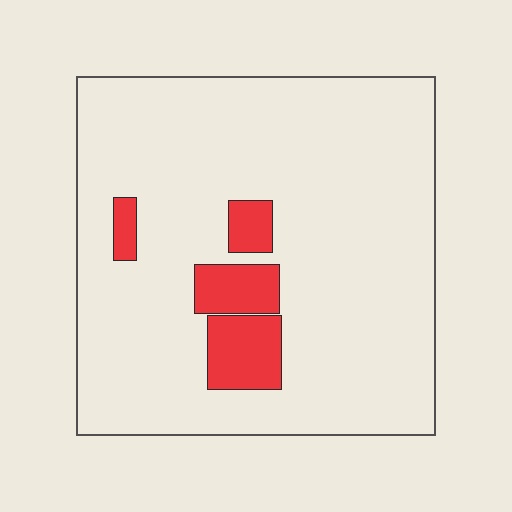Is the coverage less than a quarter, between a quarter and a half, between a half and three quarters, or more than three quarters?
Less than a quarter.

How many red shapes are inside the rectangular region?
4.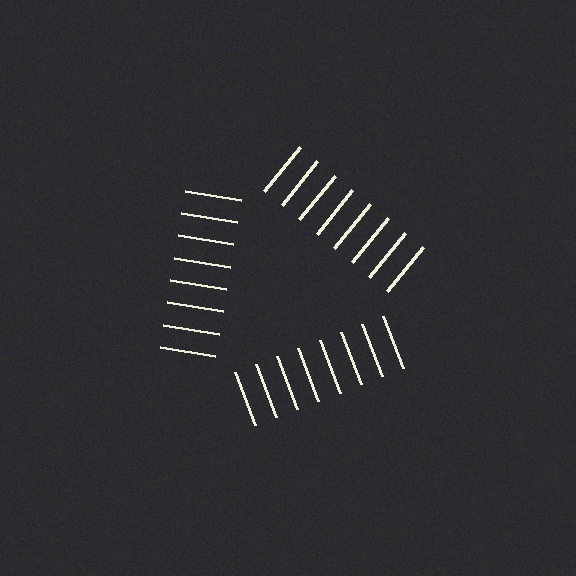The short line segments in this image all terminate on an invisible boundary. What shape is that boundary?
An illusory triangle — the line segments terminate on its edges but no continuous stroke is drawn.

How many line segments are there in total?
24 — 8 along each of the 3 edges.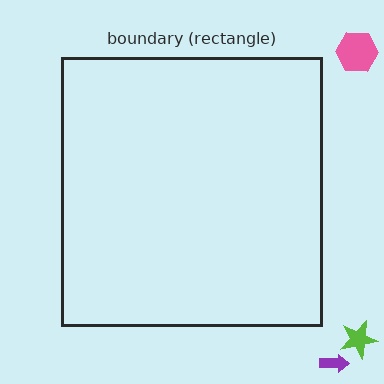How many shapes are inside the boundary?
0 inside, 3 outside.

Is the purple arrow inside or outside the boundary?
Outside.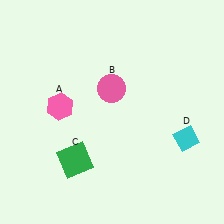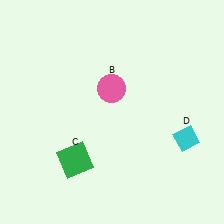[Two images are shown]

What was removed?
The pink hexagon (A) was removed in Image 2.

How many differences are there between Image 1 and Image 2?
There is 1 difference between the two images.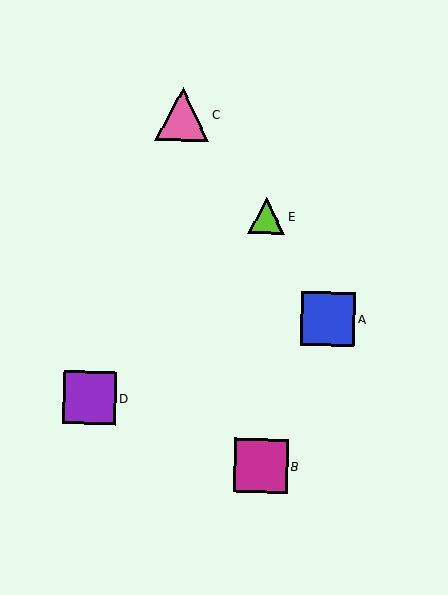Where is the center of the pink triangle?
The center of the pink triangle is at (182, 114).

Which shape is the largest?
The pink triangle (labeled C) is the largest.